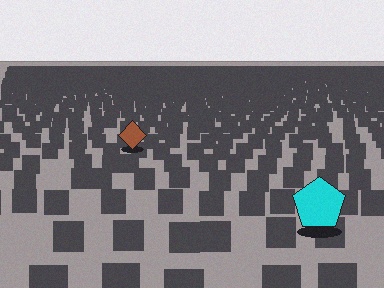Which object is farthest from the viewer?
The brown diamond is farthest from the viewer. It appears smaller and the ground texture around it is denser.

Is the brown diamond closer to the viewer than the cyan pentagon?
No. The cyan pentagon is closer — you can tell from the texture gradient: the ground texture is coarser near it.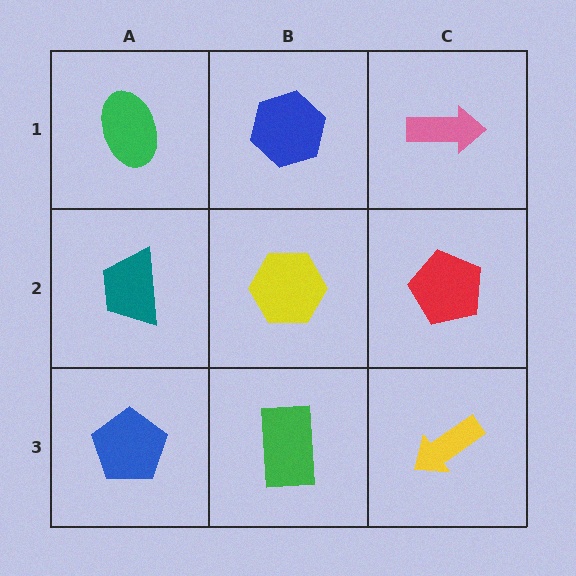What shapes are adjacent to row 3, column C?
A red pentagon (row 2, column C), a green rectangle (row 3, column B).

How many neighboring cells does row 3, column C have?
2.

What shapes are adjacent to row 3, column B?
A yellow hexagon (row 2, column B), a blue pentagon (row 3, column A), a yellow arrow (row 3, column C).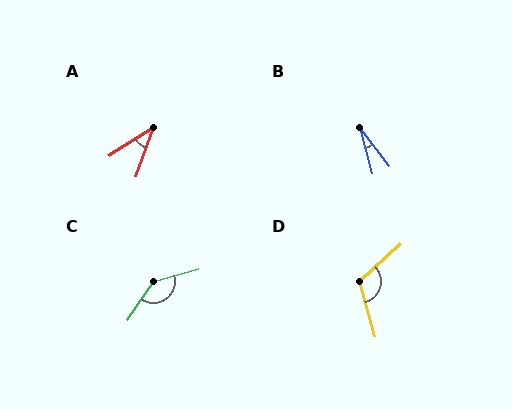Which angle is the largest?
C, at approximately 141 degrees.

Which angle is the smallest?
B, at approximately 22 degrees.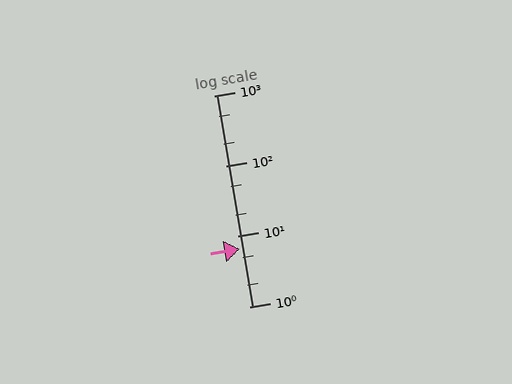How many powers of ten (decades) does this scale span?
The scale spans 3 decades, from 1 to 1000.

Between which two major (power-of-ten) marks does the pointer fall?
The pointer is between 1 and 10.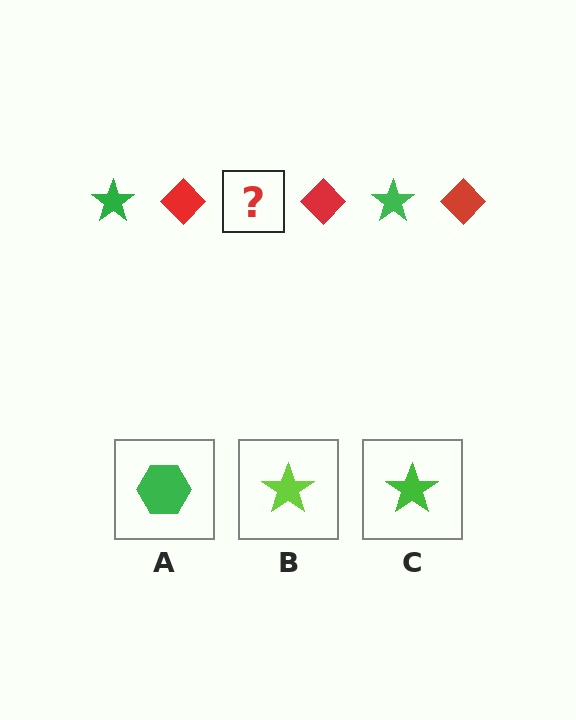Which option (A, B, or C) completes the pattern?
C.